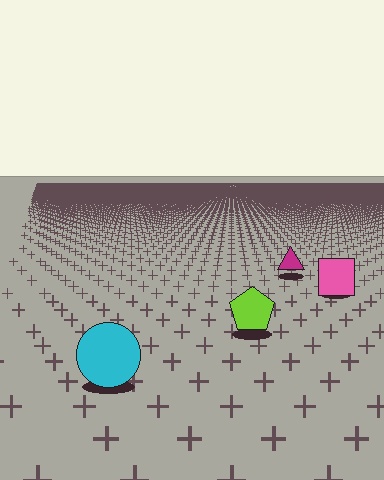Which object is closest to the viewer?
The cyan circle is closest. The texture marks near it are larger and more spread out.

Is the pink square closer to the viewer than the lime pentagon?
No. The lime pentagon is closer — you can tell from the texture gradient: the ground texture is coarser near it.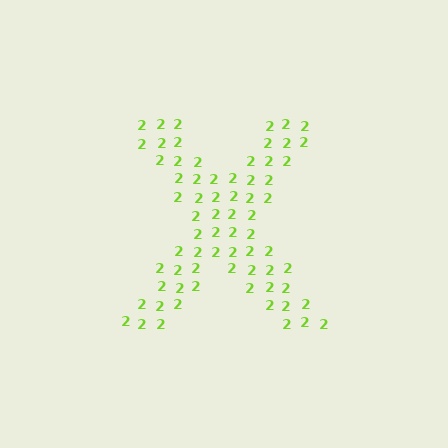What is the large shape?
The large shape is the letter X.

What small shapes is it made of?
It is made of small digit 2's.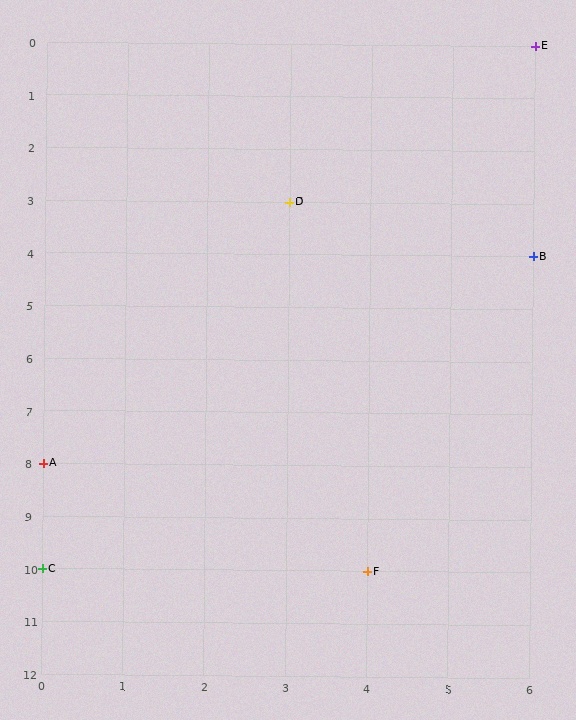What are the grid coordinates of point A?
Point A is at grid coordinates (0, 8).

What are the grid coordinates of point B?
Point B is at grid coordinates (6, 4).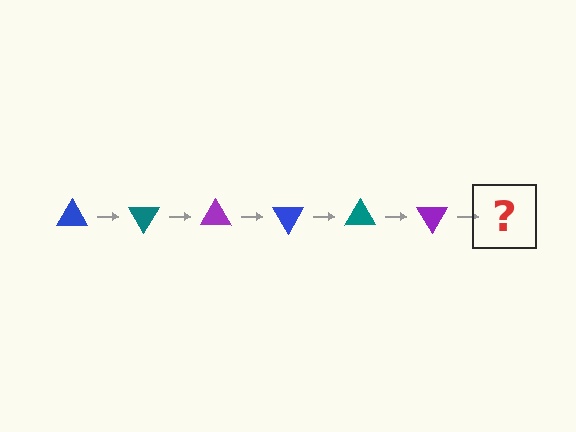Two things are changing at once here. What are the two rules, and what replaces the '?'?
The two rules are that it rotates 60 degrees each step and the color cycles through blue, teal, and purple. The '?' should be a blue triangle, rotated 360 degrees from the start.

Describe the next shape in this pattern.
It should be a blue triangle, rotated 360 degrees from the start.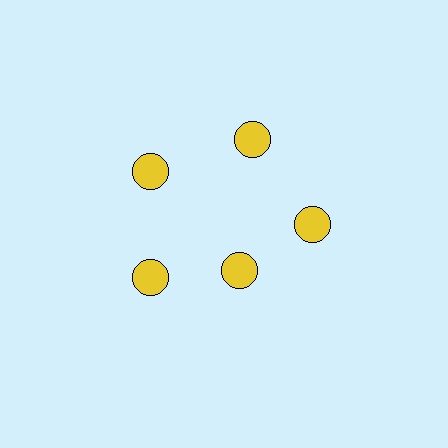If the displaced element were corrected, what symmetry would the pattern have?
It would have 5-fold rotational symmetry — the pattern would map onto itself every 72 degrees.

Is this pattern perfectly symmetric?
No. The 5 yellow circles are arranged in a ring, but one element near the 5 o'clock position is pulled inward toward the center, breaking the 5-fold rotational symmetry.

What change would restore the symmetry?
The symmetry would be restored by moving it outward, back onto the ring so that all 5 circles sit at equal angles and equal distance from the center.